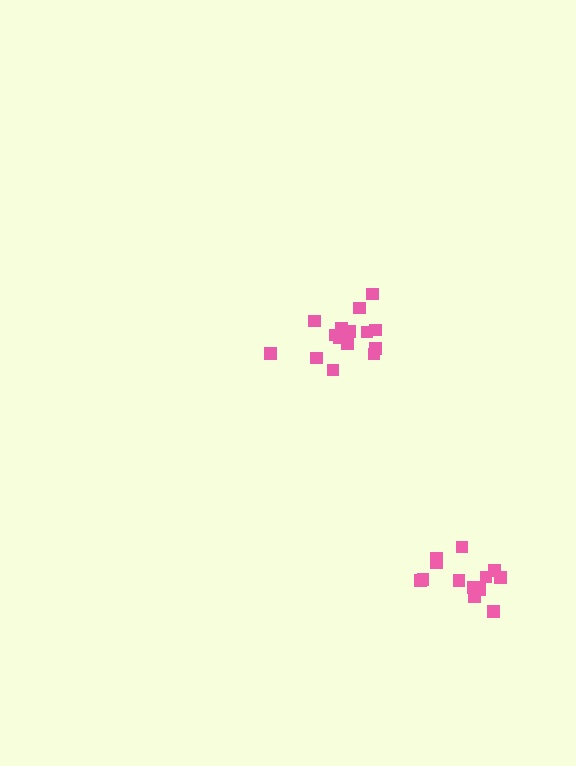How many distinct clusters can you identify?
There are 2 distinct clusters.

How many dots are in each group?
Group 1: 15 dots, Group 2: 13 dots (28 total).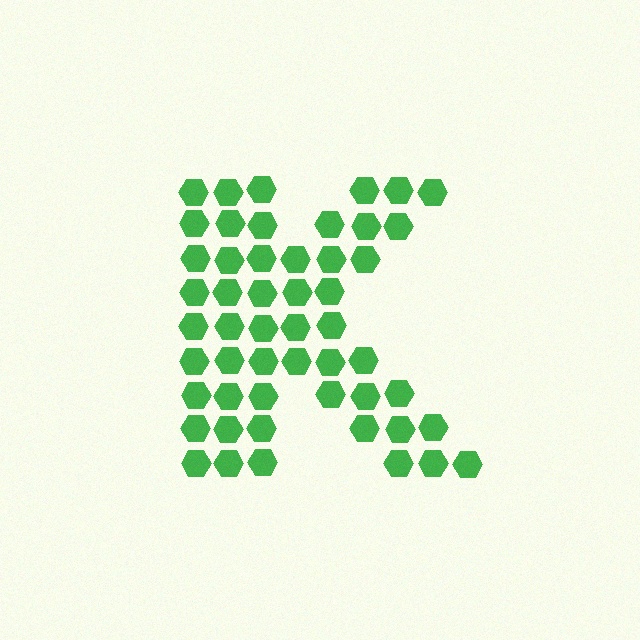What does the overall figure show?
The overall figure shows the letter K.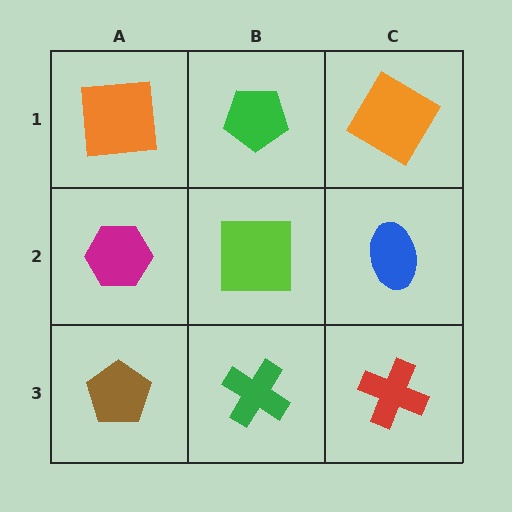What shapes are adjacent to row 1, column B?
A lime square (row 2, column B), an orange square (row 1, column A), an orange diamond (row 1, column C).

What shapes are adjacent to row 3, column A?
A magenta hexagon (row 2, column A), a green cross (row 3, column B).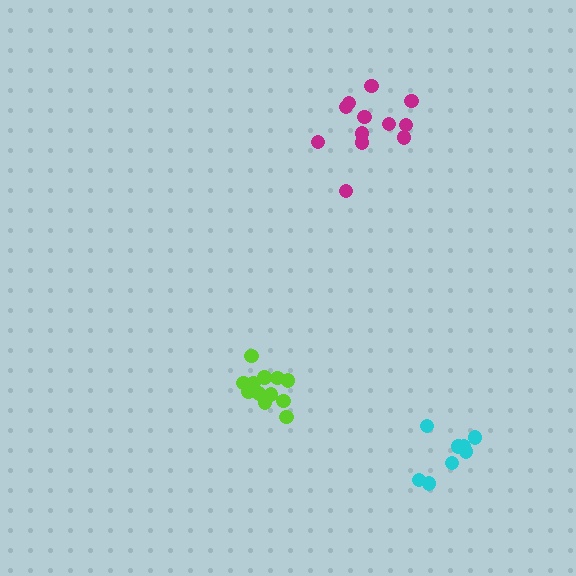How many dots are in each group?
Group 1: 12 dots, Group 2: 8 dots, Group 3: 12 dots (32 total).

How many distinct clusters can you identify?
There are 3 distinct clusters.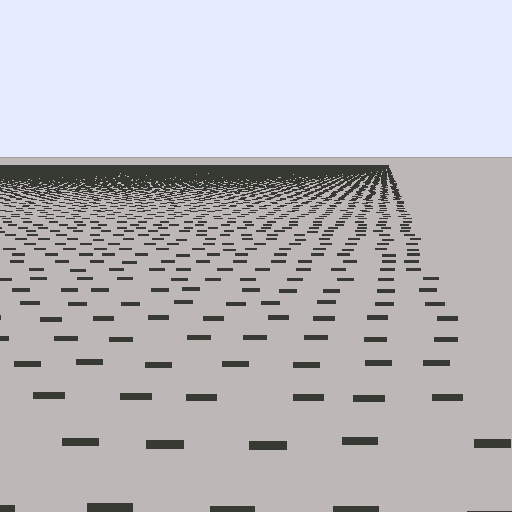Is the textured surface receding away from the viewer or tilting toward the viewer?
The surface is receding away from the viewer. Texture elements get smaller and denser toward the top.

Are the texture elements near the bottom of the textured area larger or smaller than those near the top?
Larger. Near the bottom, elements are closer to the viewer and appear at a bigger on-screen size.